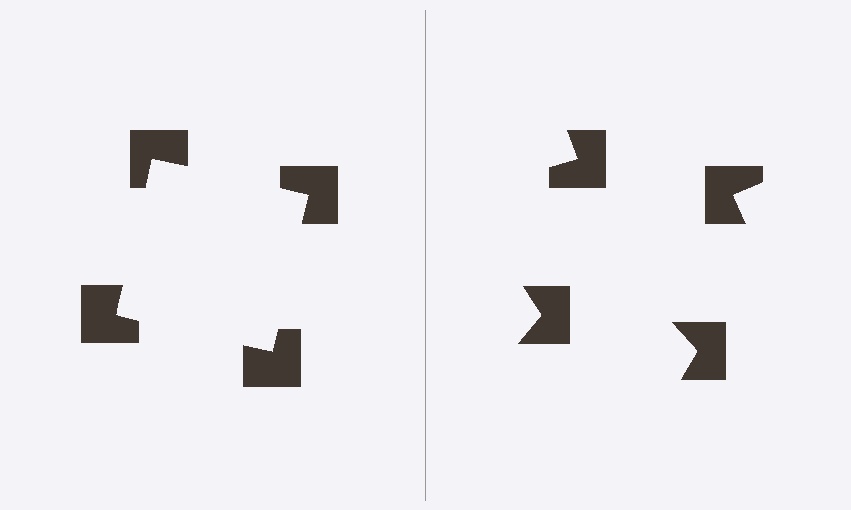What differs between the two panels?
The notched squares are positioned identically on both sides; only the wedge orientations differ. On the left they align to a square; on the right they are misaligned.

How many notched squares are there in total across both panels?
8 — 4 on each side.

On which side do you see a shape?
An illusory square appears on the left side. On the right side the wedge cuts are rotated, so no coherent shape forms.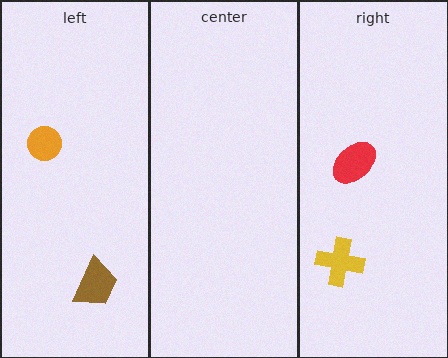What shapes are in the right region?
The yellow cross, the red ellipse.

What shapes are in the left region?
The orange circle, the brown trapezoid.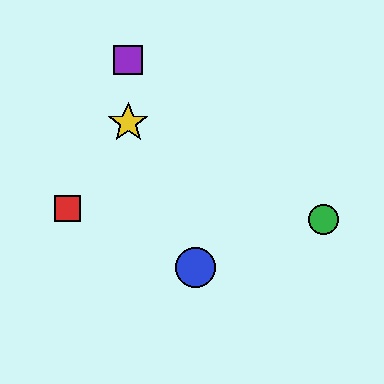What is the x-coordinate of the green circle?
The green circle is at x≈324.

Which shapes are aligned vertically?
The yellow star, the purple square are aligned vertically.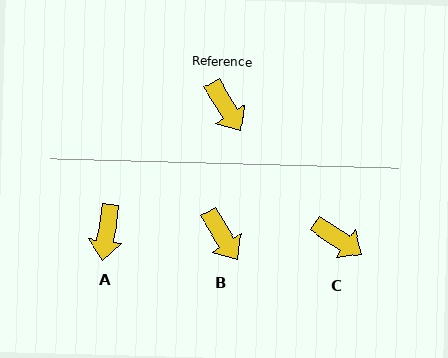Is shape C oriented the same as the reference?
No, it is off by about 26 degrees.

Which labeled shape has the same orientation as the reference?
B.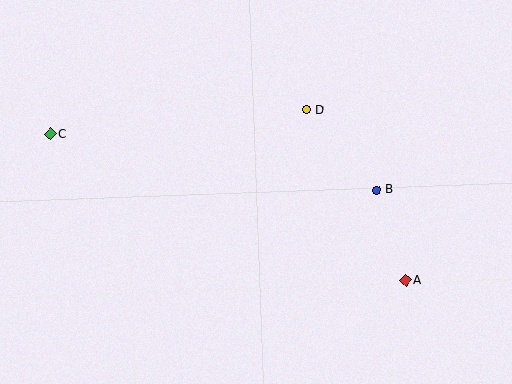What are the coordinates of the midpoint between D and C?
The midpoint between D and C is at (178, 122).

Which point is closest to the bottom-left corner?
Point C is closest to the bottom-left corner.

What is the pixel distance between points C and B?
The distance between C and B is 331 pixels.